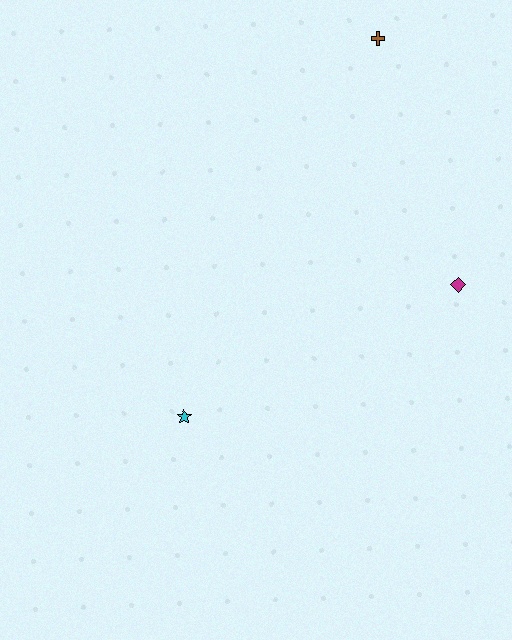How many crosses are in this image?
There is 1 cross.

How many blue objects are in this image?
There are no blue objects.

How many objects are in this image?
There are 3 objects.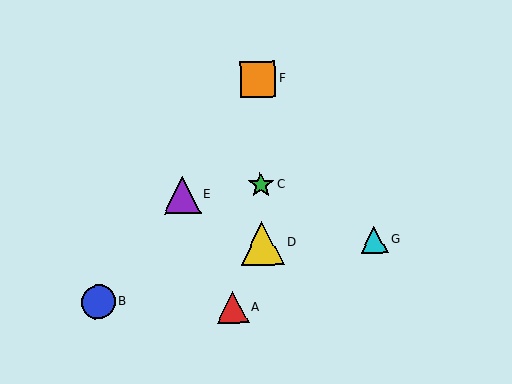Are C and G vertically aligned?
No, C is at x≈261 and G is at x≈374.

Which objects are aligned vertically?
Objects C, D, F are aligned vertically.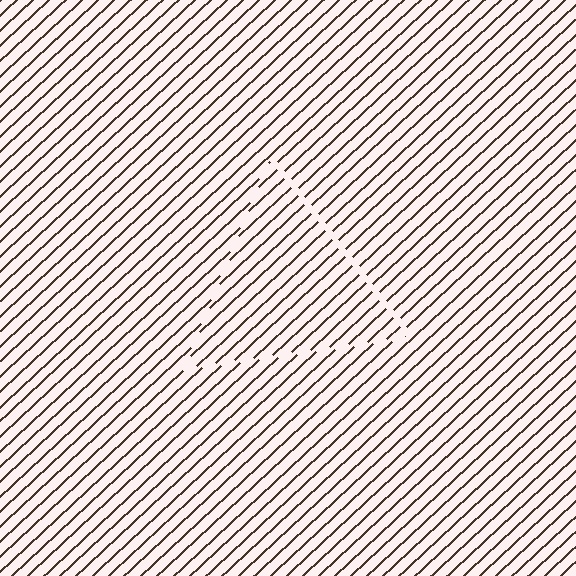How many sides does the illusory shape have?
3 sides — the line-ends trace a triangle.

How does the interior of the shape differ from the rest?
The interior of the shape contains the same grating, shifted by half a period — the contour is defined by the phase discontinuity where line-ends from the inner and outer gratings abut.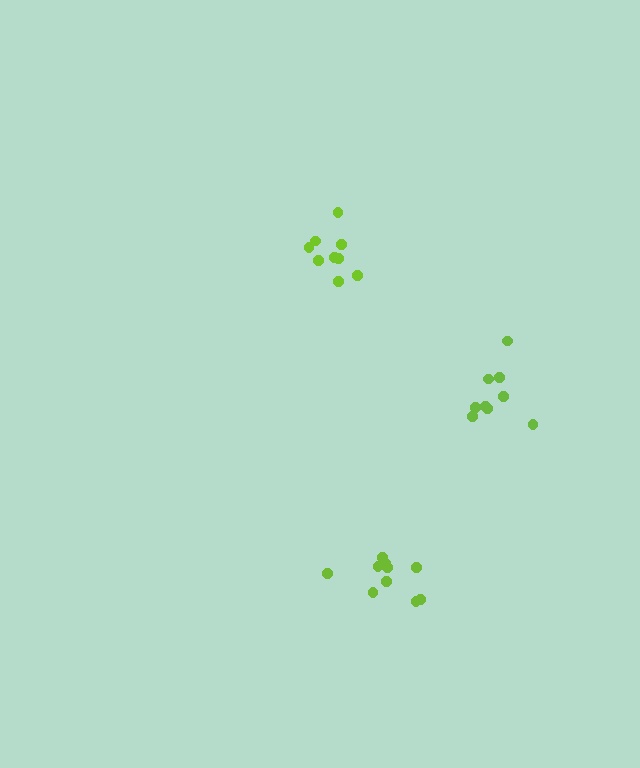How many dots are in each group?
Group 1: 9 dots, Group 2: 10 dots, Group 3: 9 dots (28 total).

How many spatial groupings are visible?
There are 3 spatial groupings.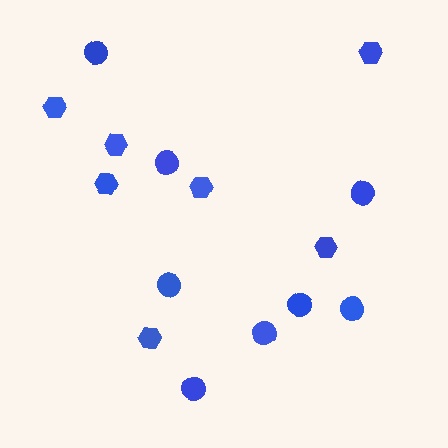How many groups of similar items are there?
There are 2 groups: one group of circles (8) and one group of hexagons (7).